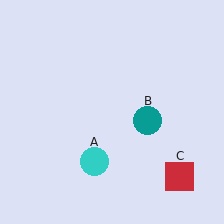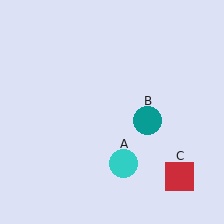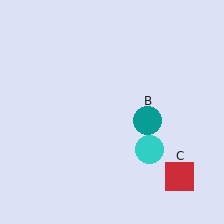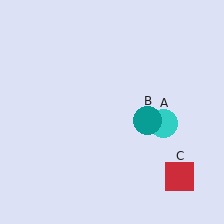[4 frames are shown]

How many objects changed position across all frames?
1 object changed position: cyan circle (object A).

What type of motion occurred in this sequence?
The cyan circle (object A) rotated counterclockwise around the center of the scene.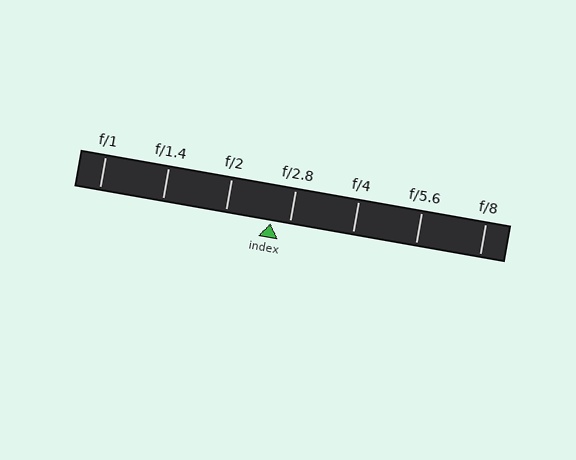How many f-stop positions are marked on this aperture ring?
There are 7 f-stop positions marked.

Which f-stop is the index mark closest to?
The index mark is closest to f/2.8.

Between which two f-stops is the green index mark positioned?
The index mark is between f/2 and f/2.8.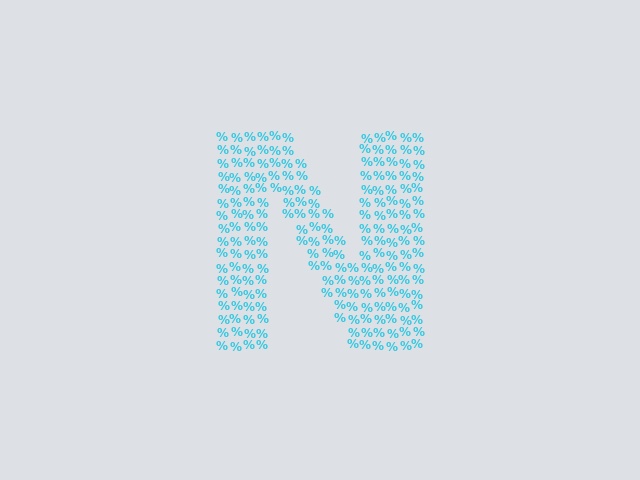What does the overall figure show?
The overall figure shows the letter N.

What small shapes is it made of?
It is made of small percent signs.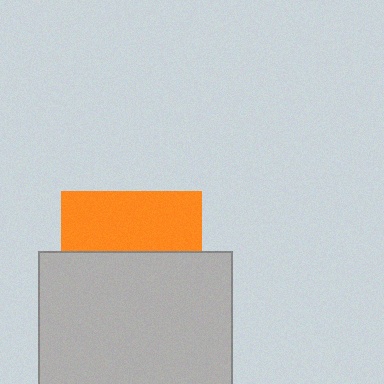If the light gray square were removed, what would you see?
You would see the complete orange square.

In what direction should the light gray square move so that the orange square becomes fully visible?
The light gray square should move down. That is the shortest direction to clear the overlap and leave the orange square fully visible.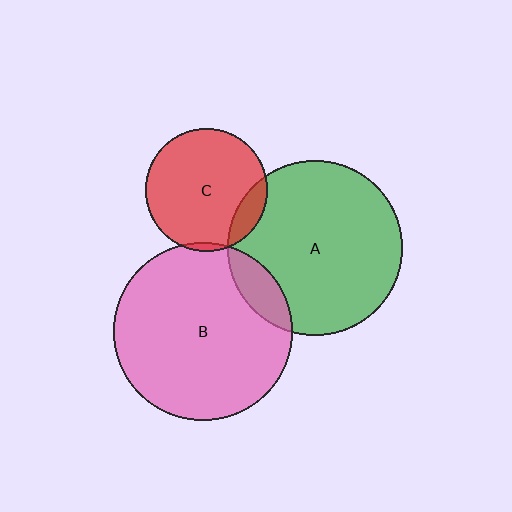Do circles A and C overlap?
Yes.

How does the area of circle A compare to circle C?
Approximately 2.1 times.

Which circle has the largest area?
Circle B (pink).